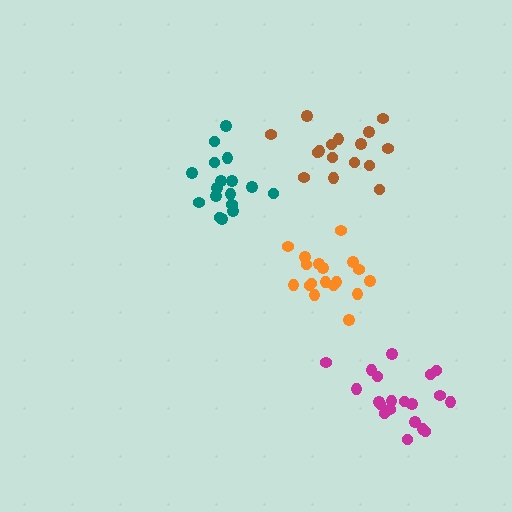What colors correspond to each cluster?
The clusters are colored: brown, teal, orange, magenta.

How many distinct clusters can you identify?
There are 4 distinct clusters.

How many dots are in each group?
Group 1: 16 dots, Group 2: 17 dots, Group 3: 18 dots, Group 4: 20 dots (71 total).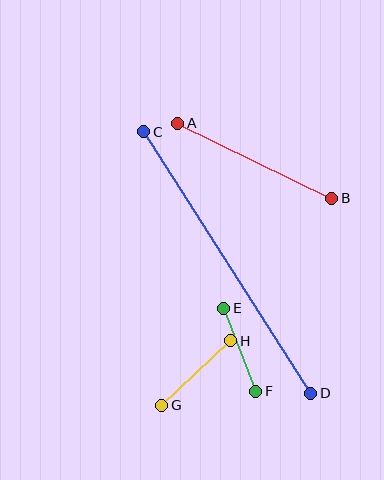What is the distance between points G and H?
The distance is approximately 95 pixels.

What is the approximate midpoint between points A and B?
The midpoint is at approximately (255, 161) pixels.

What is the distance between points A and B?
The distance is approximately 171 pixels.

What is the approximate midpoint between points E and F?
The midpoint is at approximately (240, 350) pixels.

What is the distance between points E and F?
The distance is approximately 89 pixels.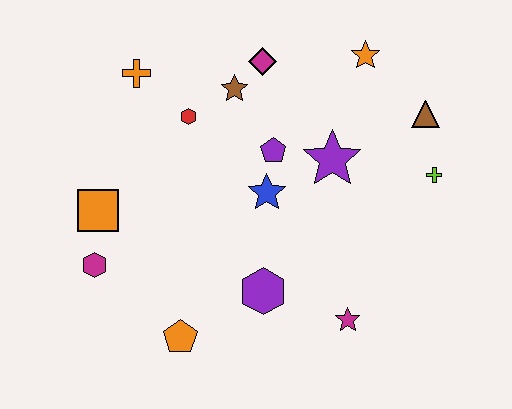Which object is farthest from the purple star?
The magenta hexagon is farthest from the purple star.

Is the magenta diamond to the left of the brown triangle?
Yes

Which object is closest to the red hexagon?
The brown star is closest to the red hexagon.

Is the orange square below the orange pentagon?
No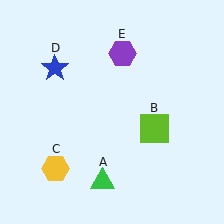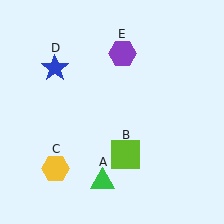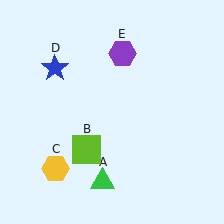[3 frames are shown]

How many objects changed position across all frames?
1 object changed position: lime square (object B).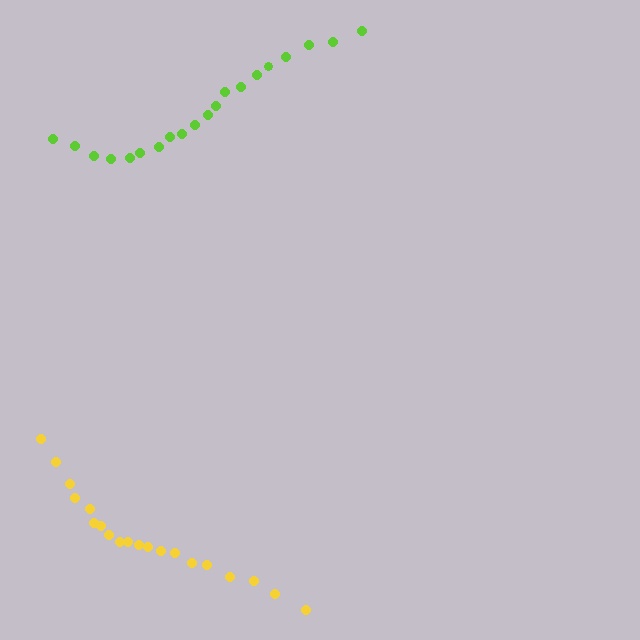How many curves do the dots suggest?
There are 2 distinct paths.